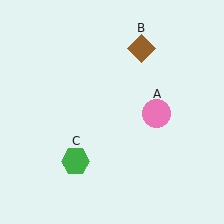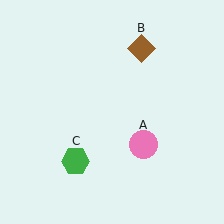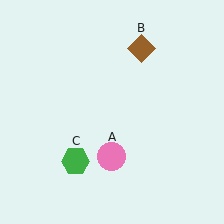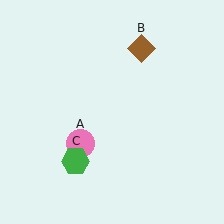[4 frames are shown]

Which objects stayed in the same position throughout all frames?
Brown diamond (object B) and green hexagon (object C) remained stationary.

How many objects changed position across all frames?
1 object changed position: pink circle (object A).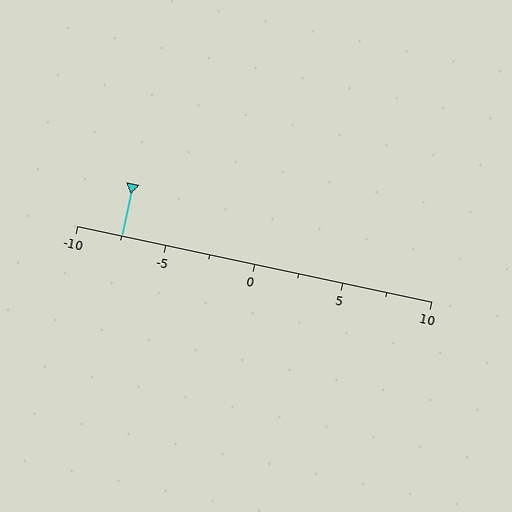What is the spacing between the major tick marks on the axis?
The major ticks are spaced 5 apart.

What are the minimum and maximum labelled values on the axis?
The axis runs from -10 to 10.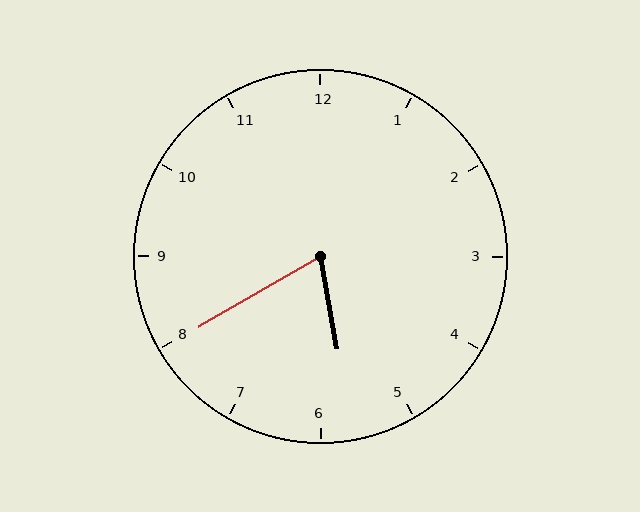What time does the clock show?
5:40.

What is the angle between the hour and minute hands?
Approximately 70 degrees.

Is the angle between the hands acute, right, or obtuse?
It is acute.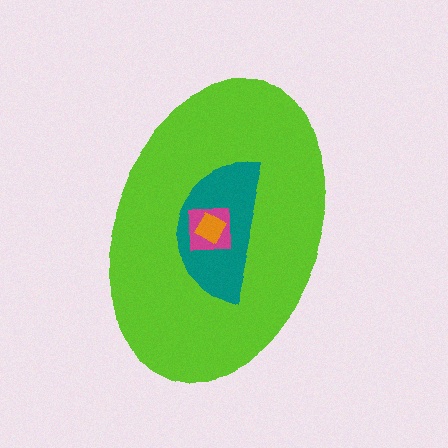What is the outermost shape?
The lime ellipse.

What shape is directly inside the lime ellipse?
The teal semicircle.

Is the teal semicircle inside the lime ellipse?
Yes.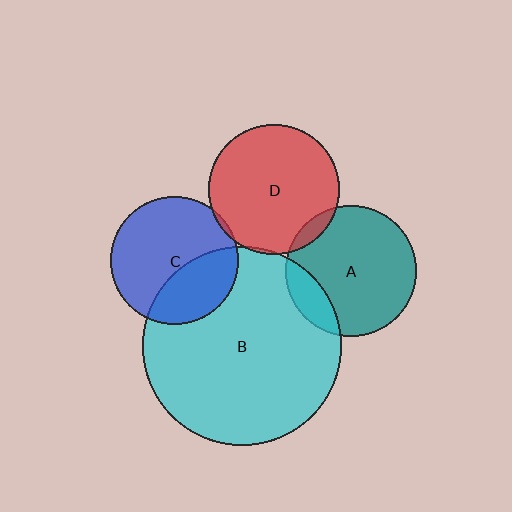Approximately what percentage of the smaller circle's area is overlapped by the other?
Approximately 5%.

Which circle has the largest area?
Circle B (cyan).